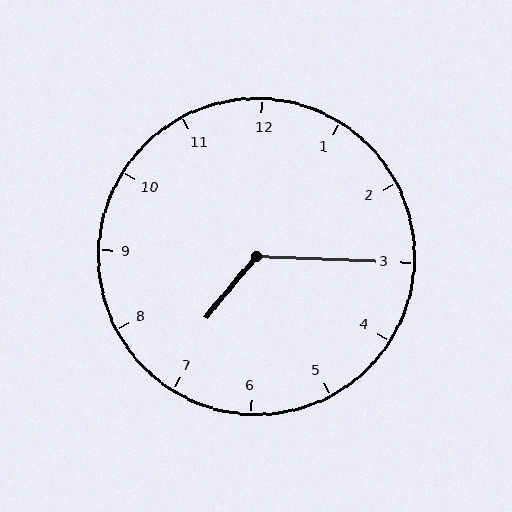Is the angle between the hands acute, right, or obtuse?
It is obtuse.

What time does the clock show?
7:15.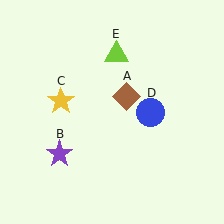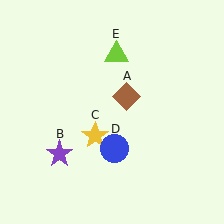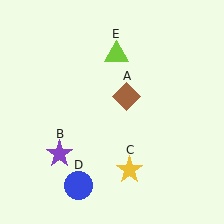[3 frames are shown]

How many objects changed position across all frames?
2 objects changed position: yellow star (object C), blue circle (object D).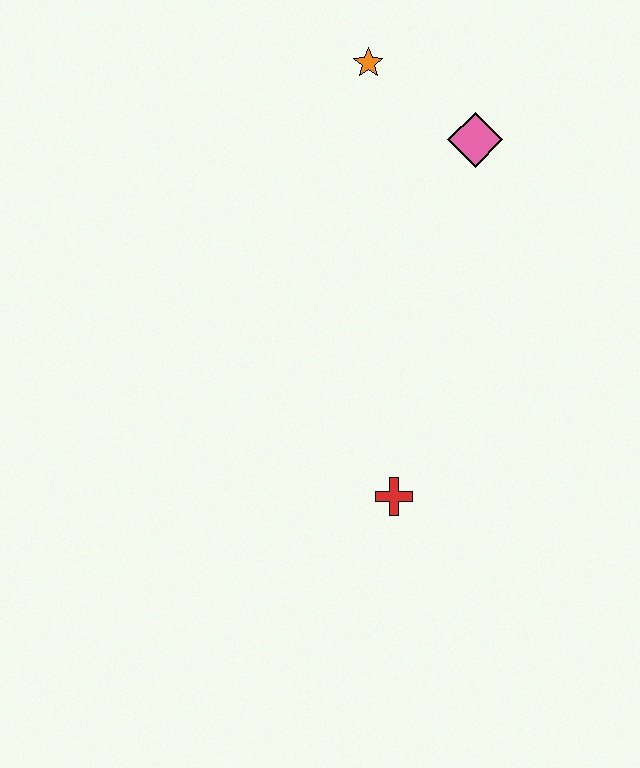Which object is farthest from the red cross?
The orange star is farthest from the red cross.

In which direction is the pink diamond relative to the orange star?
The pink diamond is to the right of the orange star.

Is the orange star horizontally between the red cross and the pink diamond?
No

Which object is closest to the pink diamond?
The orange star is closest to the pink diamond.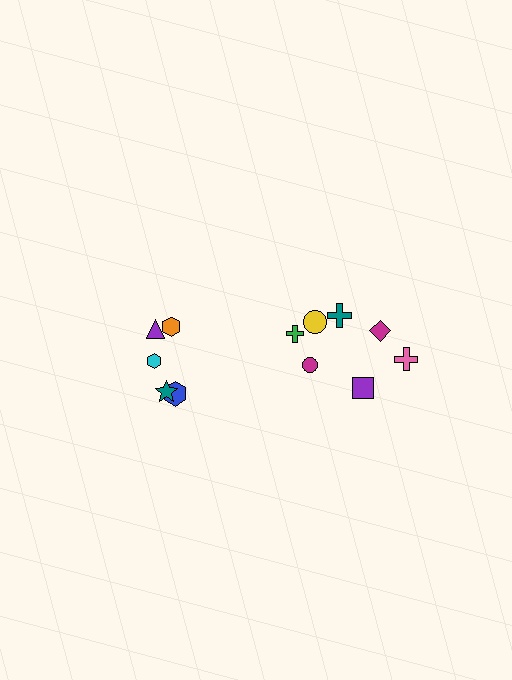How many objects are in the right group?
There are 7 objects.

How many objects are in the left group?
There are 5 objects.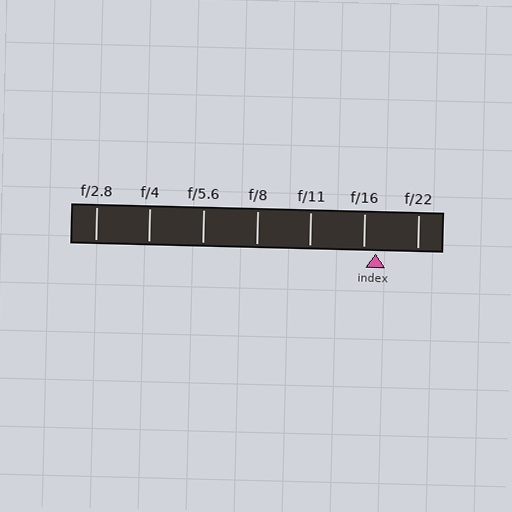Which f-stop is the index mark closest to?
The index mark is closest to f/16.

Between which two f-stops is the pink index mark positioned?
The index mark is between f/16 and f/22.